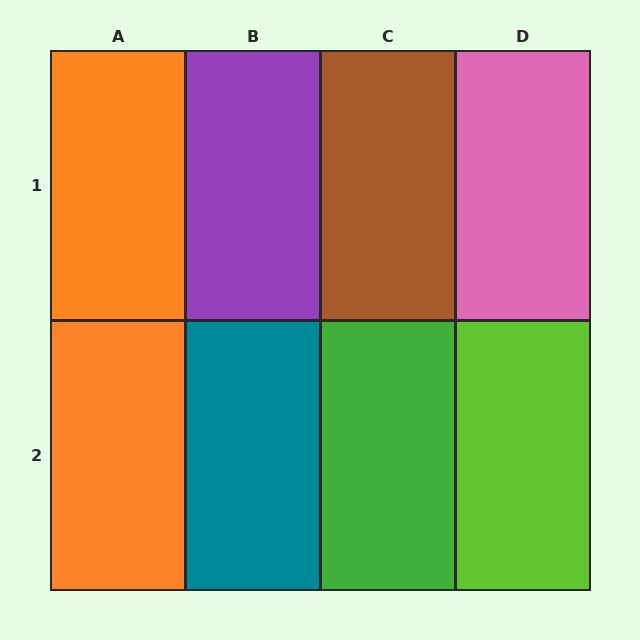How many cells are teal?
1 cell is teal.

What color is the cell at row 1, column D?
Pink.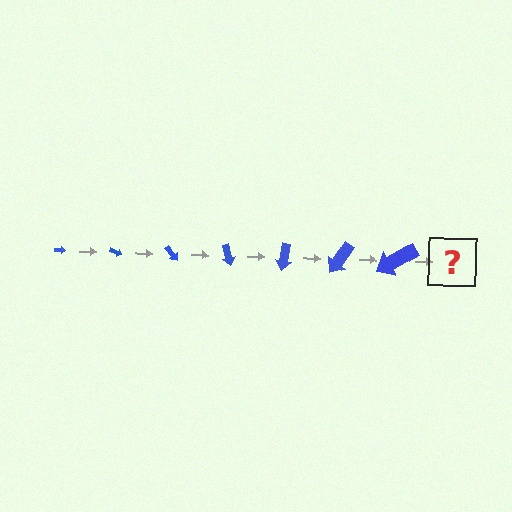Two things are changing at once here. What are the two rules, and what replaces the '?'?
The two rules are that the arrow grows larger each step and it rotates 25 degrees each step. The '?' should be an arrow, larger than the previous one and rotated 175 degrees from the start.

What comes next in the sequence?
The next element should be an arrow, larger than the previous one and rotated 175 degrees from the start.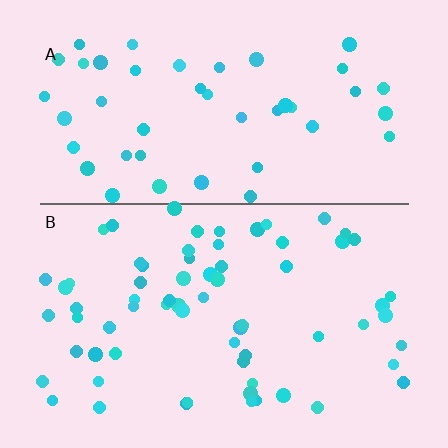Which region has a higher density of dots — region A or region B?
B (the bottom).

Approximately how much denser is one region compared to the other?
Approximately 1.5× — region B over region A.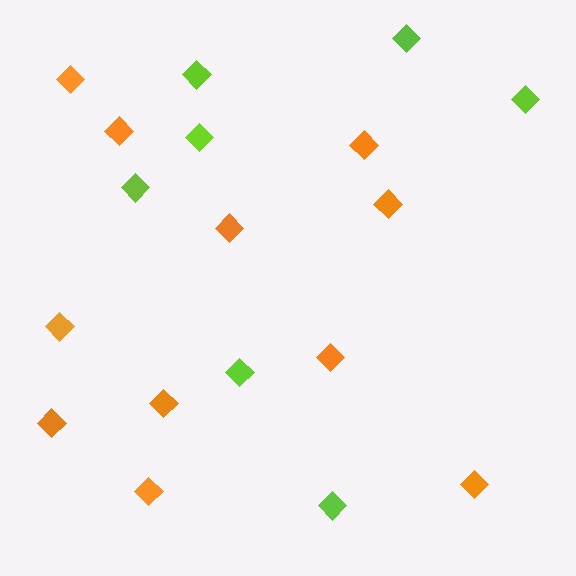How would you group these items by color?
There are 2 groups: one group of lime diamonds (7) and one group of orange diamonds (11).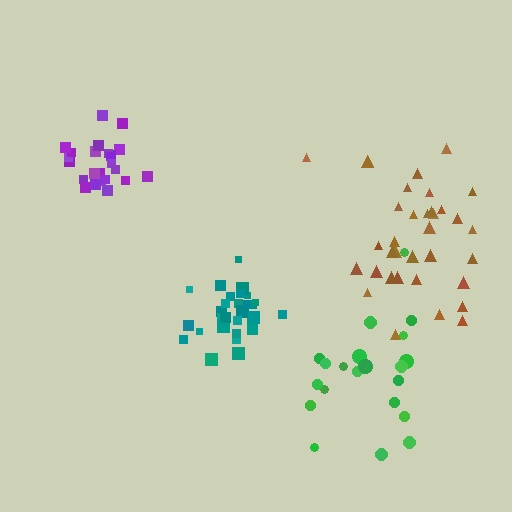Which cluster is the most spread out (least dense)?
Green.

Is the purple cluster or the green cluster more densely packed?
Purple.